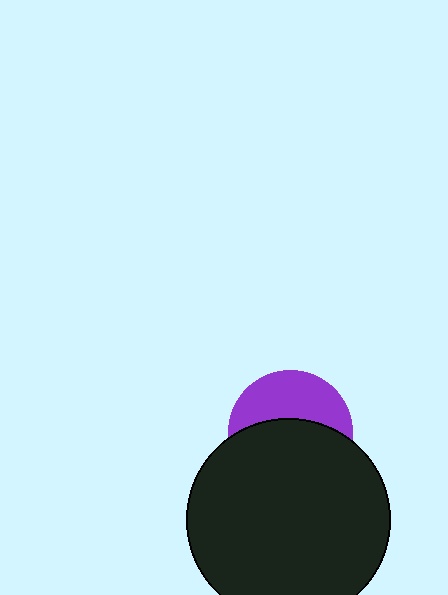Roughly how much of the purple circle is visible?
A small part of it is visible (roughly 42%).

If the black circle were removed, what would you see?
You would see the complete purple circle.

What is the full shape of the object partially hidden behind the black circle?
The partially hidden object is a purple circle.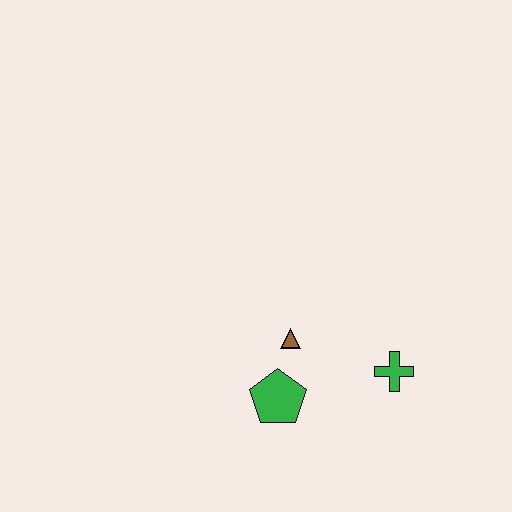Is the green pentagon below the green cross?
Yes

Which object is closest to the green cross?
The brown triangle is closest to the green cross.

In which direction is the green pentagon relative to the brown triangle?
The green pentagon is below the brown triangle.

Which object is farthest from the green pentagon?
The green cross is farthest from the green pentagon.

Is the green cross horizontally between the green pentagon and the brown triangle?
No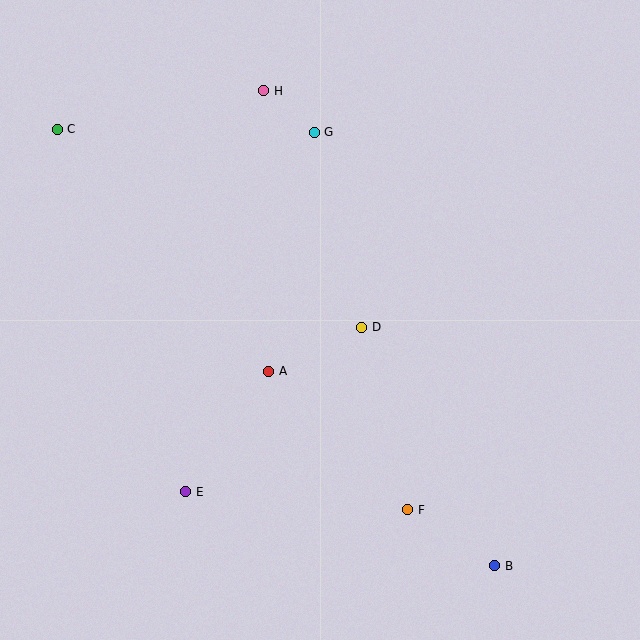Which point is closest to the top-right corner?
Point G is closest to the top-right corner.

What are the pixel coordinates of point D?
Point D is at (362, 327).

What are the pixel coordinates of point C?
Point C is at (57, 129).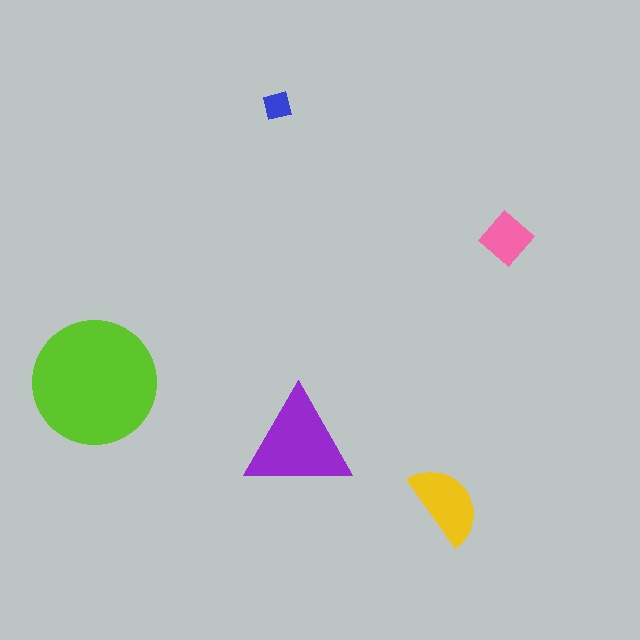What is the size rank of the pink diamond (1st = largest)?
4th.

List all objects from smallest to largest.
The blue square, the pink diamond, the yellow semicircle, the purple triangle, the lime circle.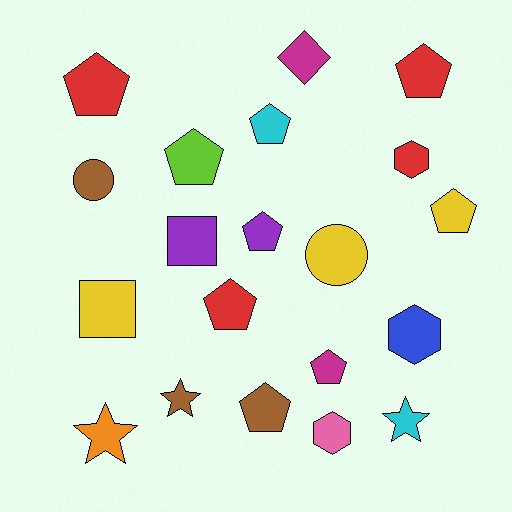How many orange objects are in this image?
There is 1 orange object.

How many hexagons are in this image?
There are 3 hexagons.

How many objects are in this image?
There are 20 objects.